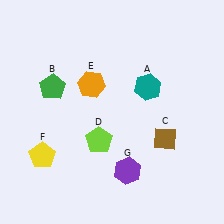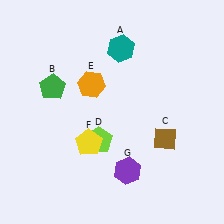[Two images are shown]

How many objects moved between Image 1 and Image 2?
2 objects moved between the two images.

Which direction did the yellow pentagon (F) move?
The yellow pentagon (F) moved right.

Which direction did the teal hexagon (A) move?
The teal hexagon (A) moved up.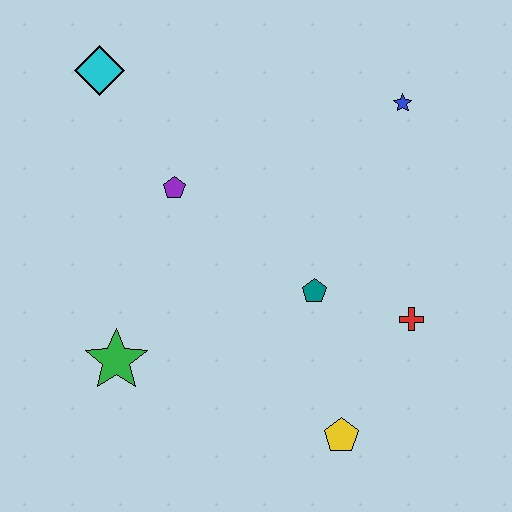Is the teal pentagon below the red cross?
No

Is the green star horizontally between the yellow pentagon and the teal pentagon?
No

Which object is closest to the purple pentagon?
The cyan diamond is closest to the purple pentagon.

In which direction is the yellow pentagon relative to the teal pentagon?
The yellow pentagon is below the teal pentagon.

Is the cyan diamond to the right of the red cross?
No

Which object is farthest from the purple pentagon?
The yellow pentagon is farthest from the purple pentagon.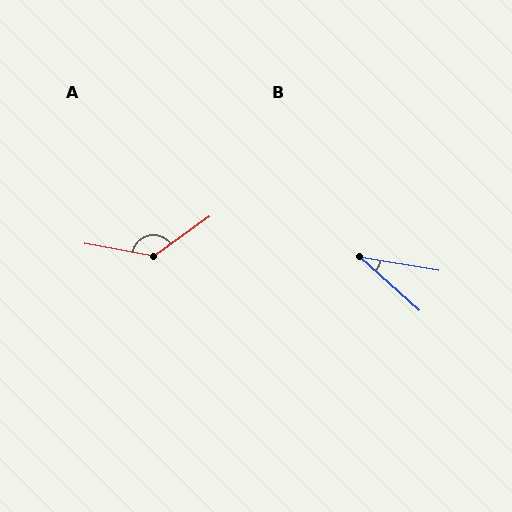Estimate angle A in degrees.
Approximately 135 degrees.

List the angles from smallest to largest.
B (32°), A (135°).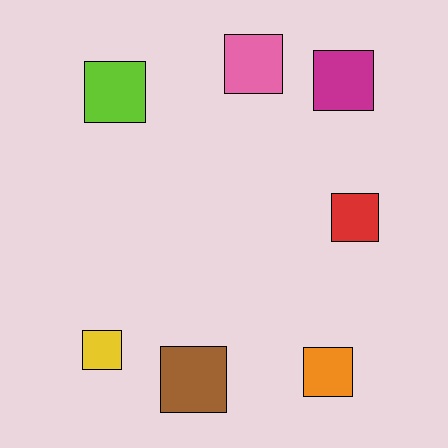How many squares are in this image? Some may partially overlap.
There are 7 squares.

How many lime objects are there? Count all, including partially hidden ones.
There is 1 lime object.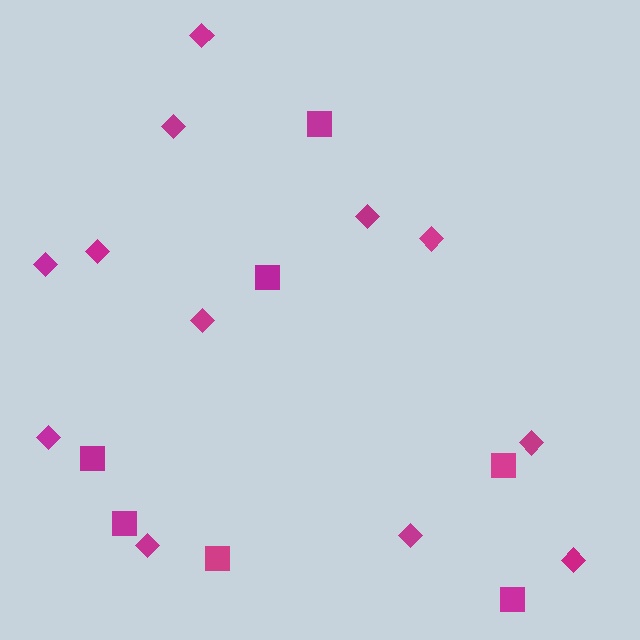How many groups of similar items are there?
There are 2 groups: one group of diamonds (12) and one group of squares (7).